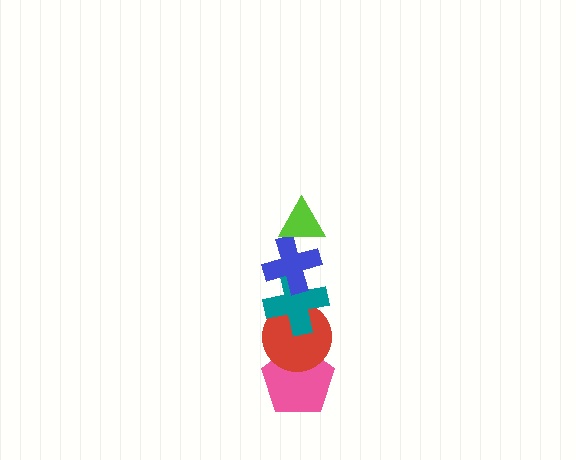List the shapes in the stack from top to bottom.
From top to bottom: the lime triangle, the blue cross, the teal cross, the red circle, the pink pentagon.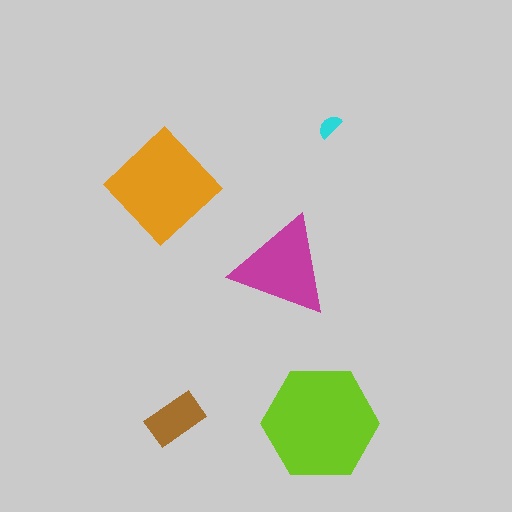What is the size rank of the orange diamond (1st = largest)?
2nd.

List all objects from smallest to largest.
The cyan semicircle, the brown rectangle, the magenta triangle, the orange diamond, the lime hexagon.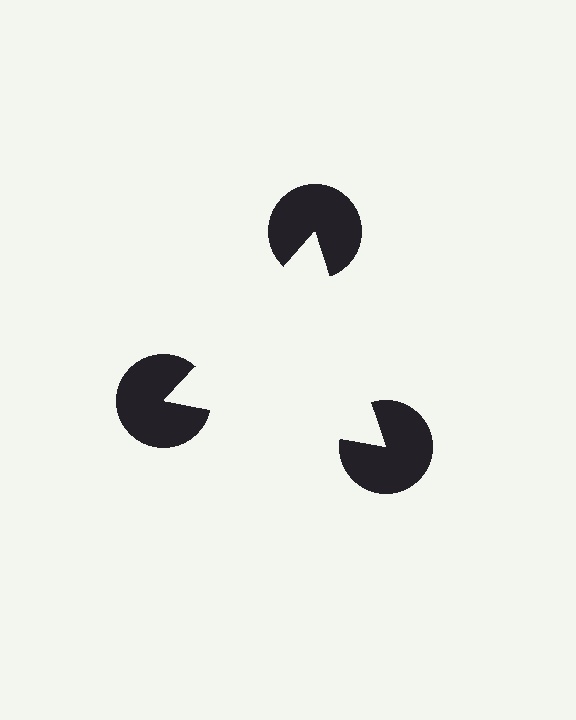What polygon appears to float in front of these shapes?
An illusory triangle — its edges are inferred from the aligned wedge cuts in the pac-man discs, not physically drawn.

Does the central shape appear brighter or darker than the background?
It typically appears slightly brighter than the background, even though no actual brightness change is drawn.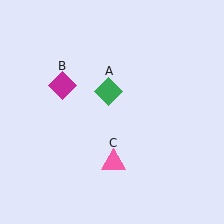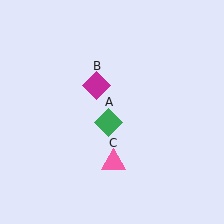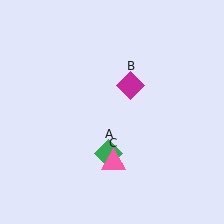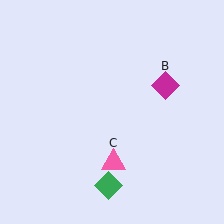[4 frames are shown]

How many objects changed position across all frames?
2 objects changed position: green diamond (object A), magenta diamond (object B).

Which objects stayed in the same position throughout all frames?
Pink triangle (object C) remained stationary.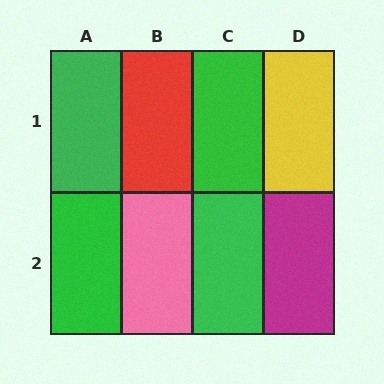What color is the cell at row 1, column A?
Green.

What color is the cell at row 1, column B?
Red.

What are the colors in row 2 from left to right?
Green, pink, green, magenta.